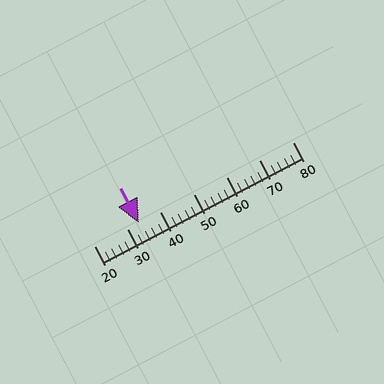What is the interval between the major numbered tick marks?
The major tick marks are spaced 10 units apart.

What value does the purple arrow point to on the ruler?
The purple arrow points to approximately 33.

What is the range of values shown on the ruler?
The ruler shows values from 20 to 80.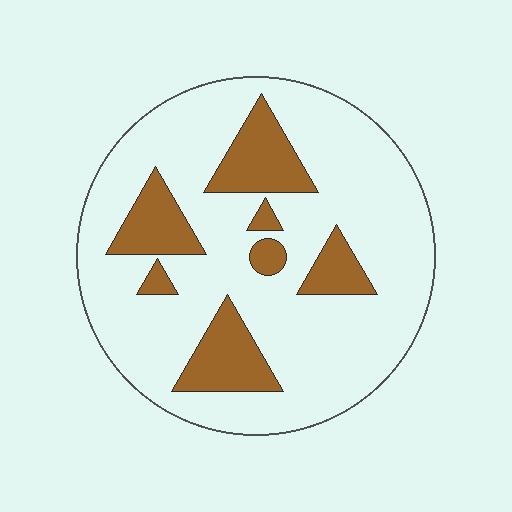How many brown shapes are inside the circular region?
7.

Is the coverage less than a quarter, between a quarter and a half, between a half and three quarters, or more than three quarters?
Less than a quarter.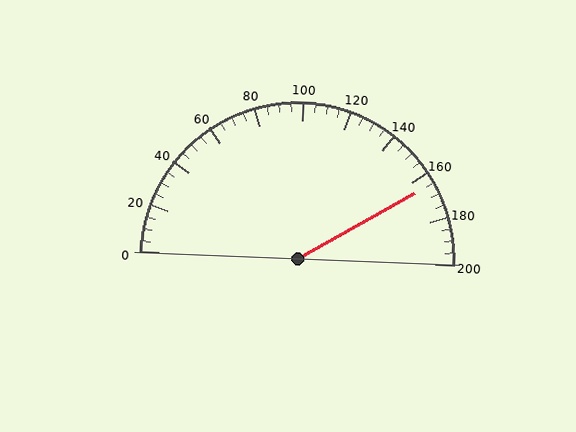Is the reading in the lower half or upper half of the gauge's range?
The reading is in the upper half of the range (0 to 200).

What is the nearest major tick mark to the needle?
The nearest major tick mark is 160.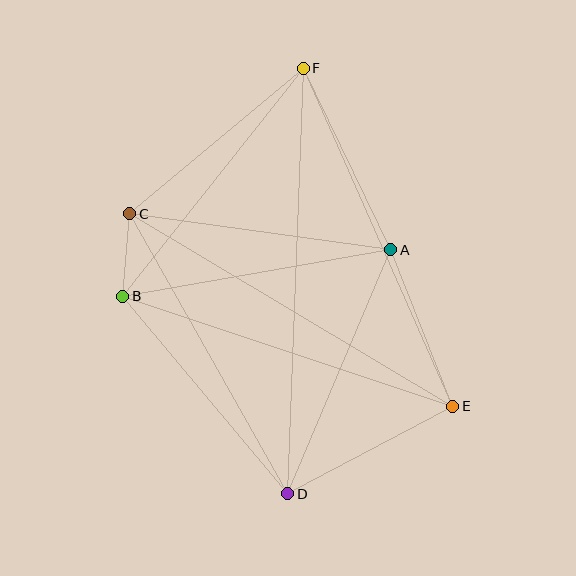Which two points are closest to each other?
Points B and C are closest to each other.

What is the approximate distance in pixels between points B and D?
The distance between B and D is approximately 257 pixels.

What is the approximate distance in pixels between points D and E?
The distance between D and E is approximately 187 pixels.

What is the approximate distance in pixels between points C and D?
The distance between C and D is approximately 321 pixels.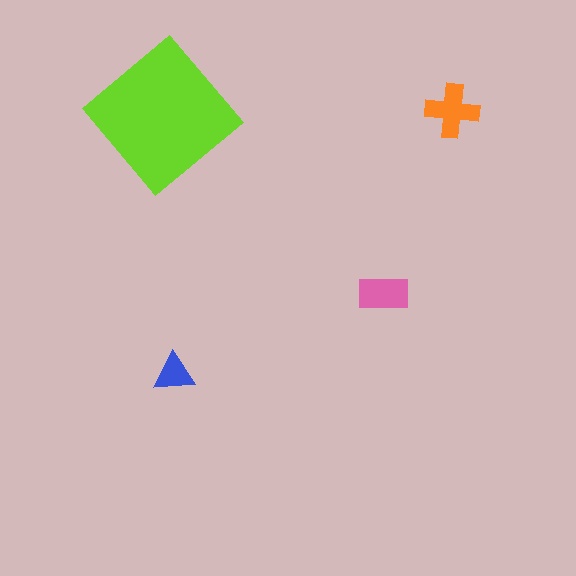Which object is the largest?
The lime diamond.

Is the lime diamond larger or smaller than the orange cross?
Larger.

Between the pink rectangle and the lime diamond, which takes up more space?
The lime diamond.